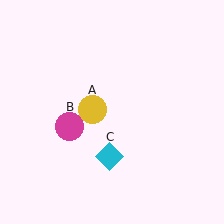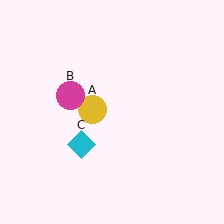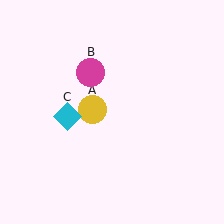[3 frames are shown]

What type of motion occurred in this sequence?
The magenta circle (object B), cyan diamond (object C) rotated clockwise around the center of the scene.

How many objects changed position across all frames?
2 objects changed position: magenta circle (object B), cyan diamond (object C).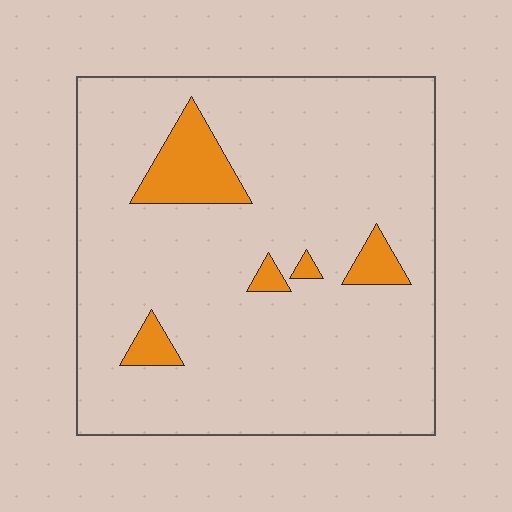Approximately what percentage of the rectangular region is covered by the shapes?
Approximately 10%.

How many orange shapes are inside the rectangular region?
5.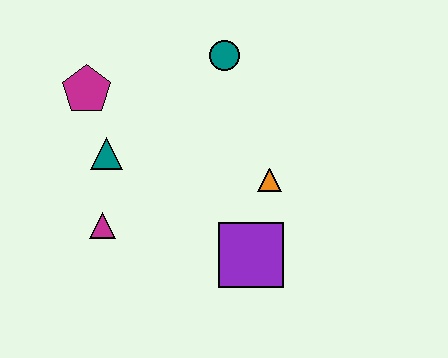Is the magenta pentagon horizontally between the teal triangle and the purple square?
No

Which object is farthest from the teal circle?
The magenta triangle is farthest from the teal circle.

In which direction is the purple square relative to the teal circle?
The purple square is below the teal circle.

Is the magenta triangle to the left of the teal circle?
Yes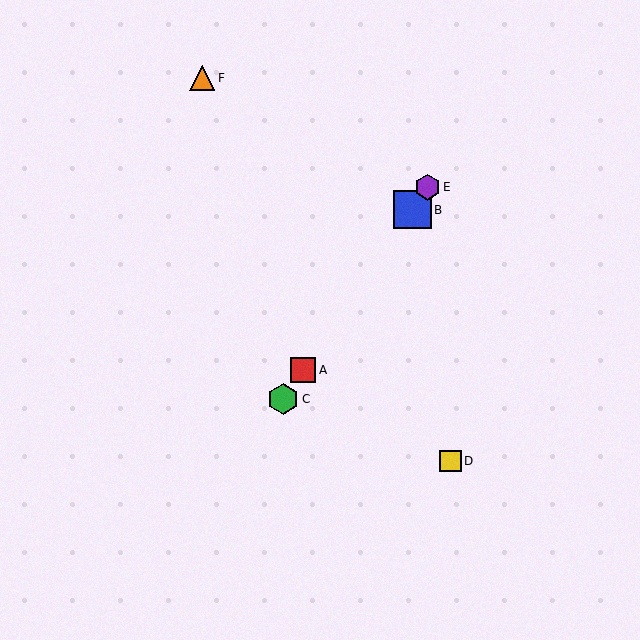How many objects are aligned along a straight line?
4 objects (A, B, C, E) are aligned along a straight line.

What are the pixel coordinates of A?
Object A is at (303, 370).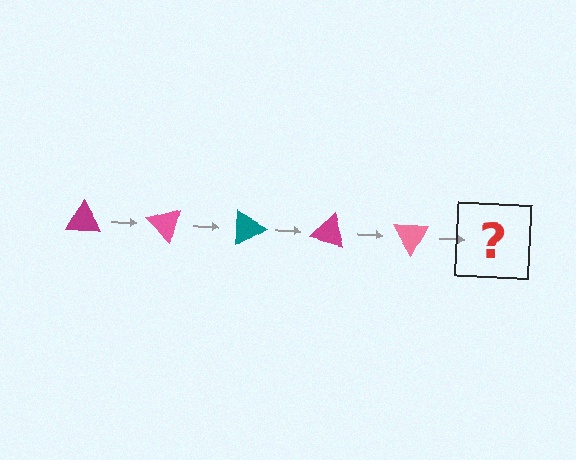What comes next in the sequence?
The next element should be a teal triangle, rotated 225 degrees from the start.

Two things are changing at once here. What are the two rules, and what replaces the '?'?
The two rules are that it rotates 45 degrees each step and the color cycles through magenta, pink, and teal. The '?' should be a teal triangle, rotated 225 degrees from the start.